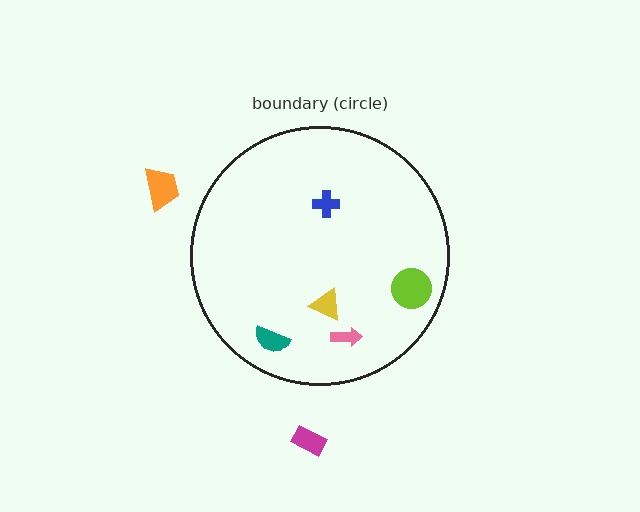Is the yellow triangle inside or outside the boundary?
Inside.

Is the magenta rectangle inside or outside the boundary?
Outside.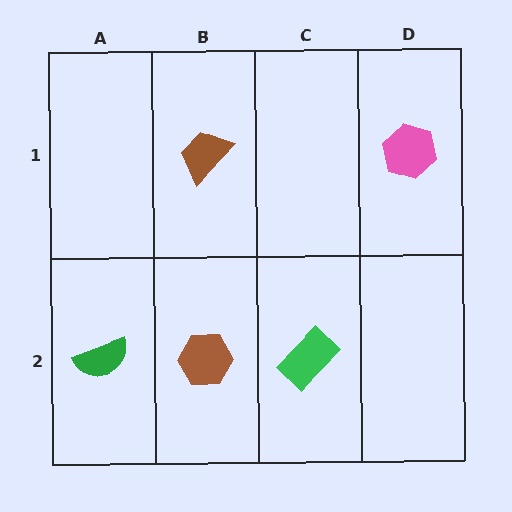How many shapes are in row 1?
2 shapes.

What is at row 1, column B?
A brown trapezoid.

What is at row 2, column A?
A green semicircle.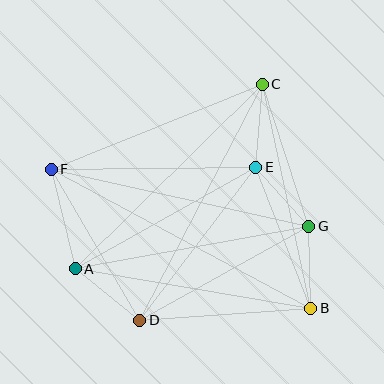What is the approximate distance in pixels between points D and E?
The distance between D and E is approximately 192 pixels.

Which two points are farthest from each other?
Points B and F are farthest from each other.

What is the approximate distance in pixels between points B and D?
The distance between B and D is approximately 171 pixels.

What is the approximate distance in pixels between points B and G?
The distance between B and G is approximately 82 pixels.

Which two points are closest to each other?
Points E and G are closest to each other.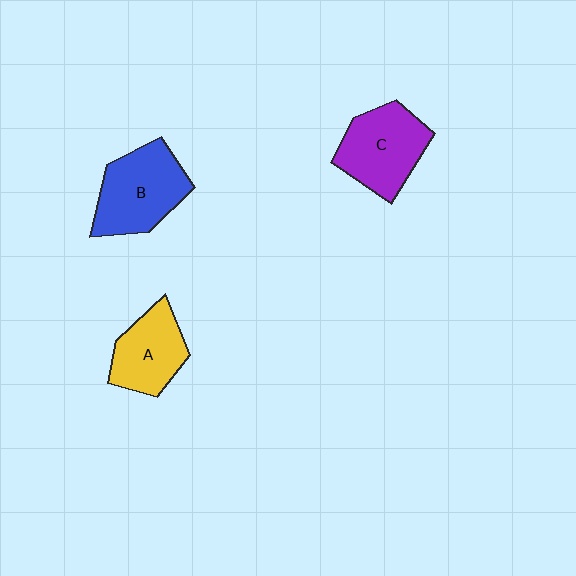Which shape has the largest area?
Shape B (blue).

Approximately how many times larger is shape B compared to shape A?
Approximately 1.3 times.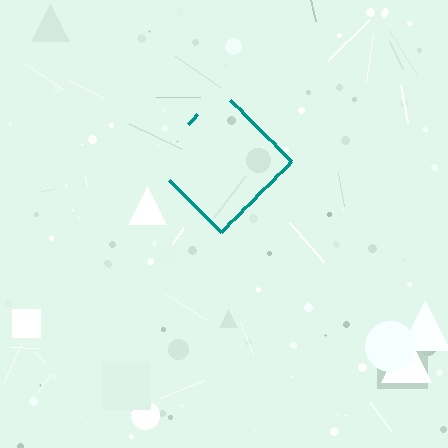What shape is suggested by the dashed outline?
The dashed outline suggests a diamond.